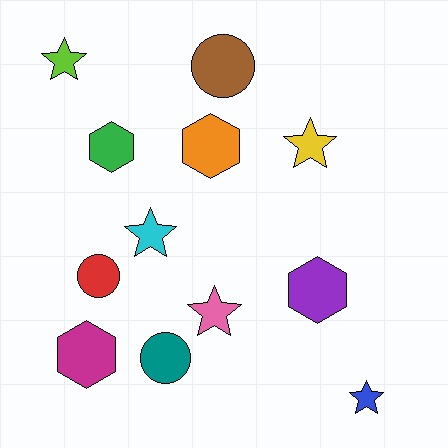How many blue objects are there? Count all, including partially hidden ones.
There is 1 blue object.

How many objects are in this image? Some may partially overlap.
There are 12 objects.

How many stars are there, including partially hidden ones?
There are 5 stars.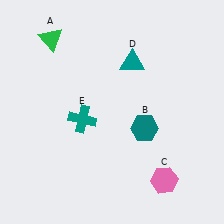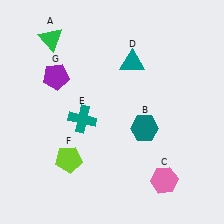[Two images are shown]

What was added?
A lime pentagon (F), a purple pentagon (G) were added in Image 2.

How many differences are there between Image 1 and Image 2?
There are 2 differences between the two images.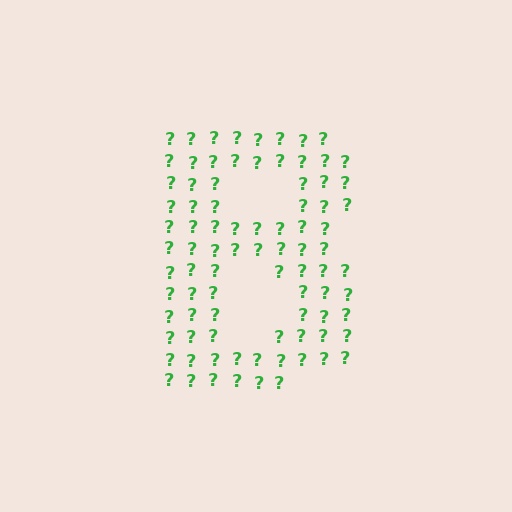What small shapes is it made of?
It is made of small question marks.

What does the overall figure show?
The overall figure shows the letter B.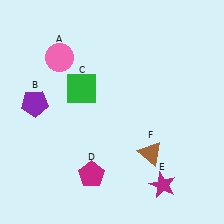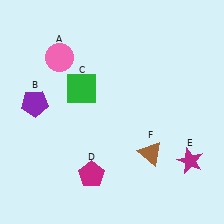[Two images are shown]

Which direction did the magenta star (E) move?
The magenta star (E) moved right.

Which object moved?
The magenta star (E) moved right.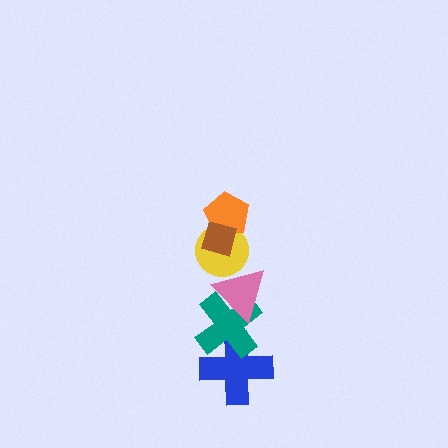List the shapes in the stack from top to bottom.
From top to bottom: the brown diamond, the orange pentagon, the yellow circle, the pink triangle, the teal cross, the blue cross.